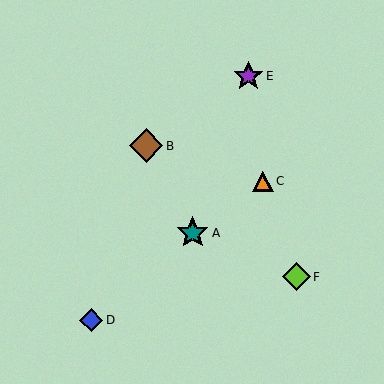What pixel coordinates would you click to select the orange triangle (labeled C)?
Click at (263, 181) to select the orange triangle C.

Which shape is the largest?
The brown diamond (labeled B) is the largest.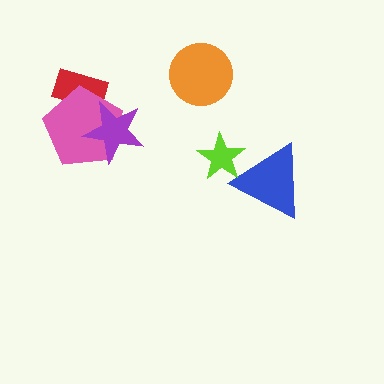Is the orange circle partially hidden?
No, no other shape covers it.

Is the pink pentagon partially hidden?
Yes, it is partially covered by another shape.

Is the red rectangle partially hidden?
Yes, it is partially covered by another shape.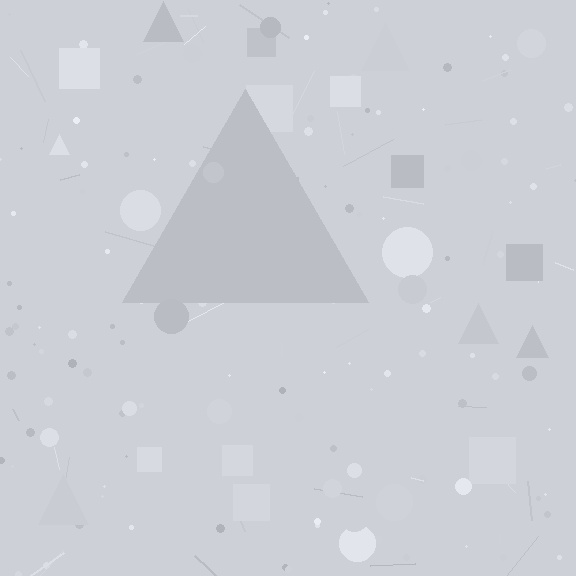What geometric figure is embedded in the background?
A triangle is embedded in the background.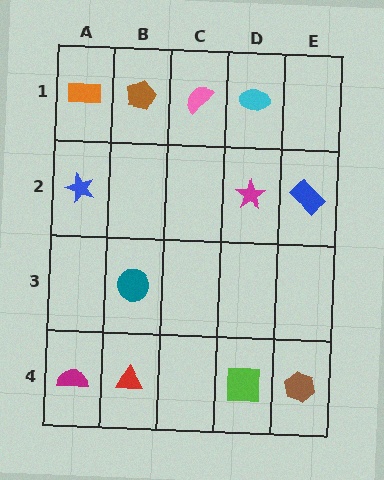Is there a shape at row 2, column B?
No, that cell is empty.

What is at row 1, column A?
An orange rectangle.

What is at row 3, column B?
A teal circle.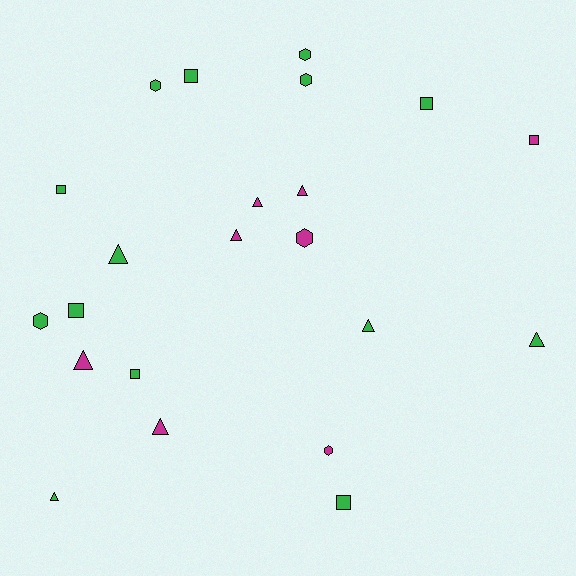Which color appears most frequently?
Green, with 14 objects.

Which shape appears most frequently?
Triangle, with 9 objects.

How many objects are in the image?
There are 22 objects.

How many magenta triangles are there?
There are 5 magenta triangles.